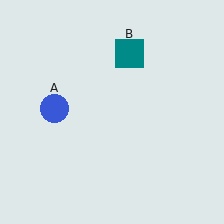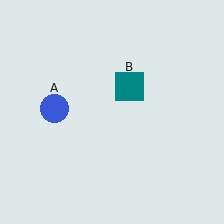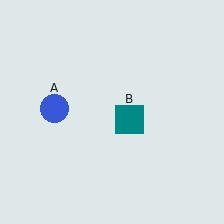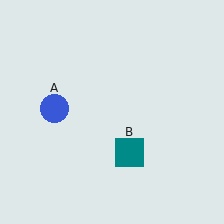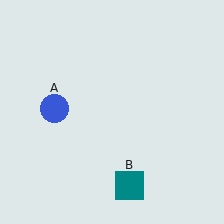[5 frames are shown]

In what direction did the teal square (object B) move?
The teal square (object B) moved down.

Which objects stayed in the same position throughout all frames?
Blue circle (object A) remained stationary.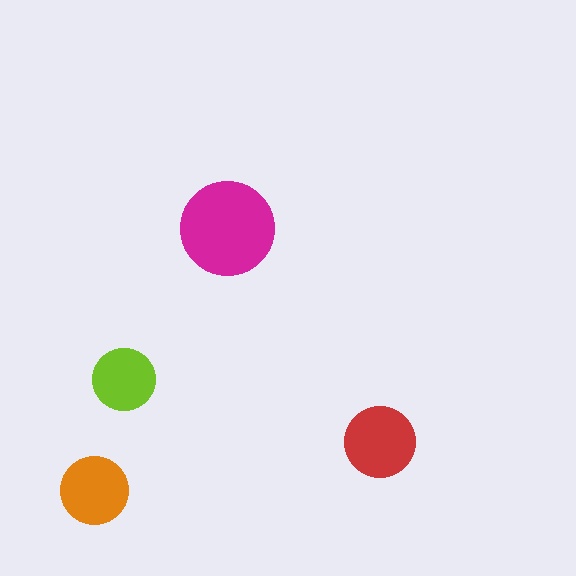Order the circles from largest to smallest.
the magenta one, the red one, the orange one, the lime one.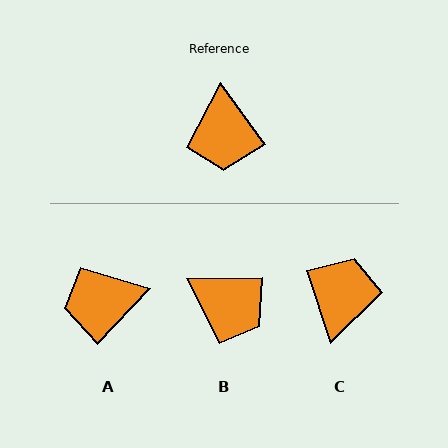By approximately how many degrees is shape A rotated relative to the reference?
Approximately 79 degrees clockwise.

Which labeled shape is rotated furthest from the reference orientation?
C, about 162 degrees away.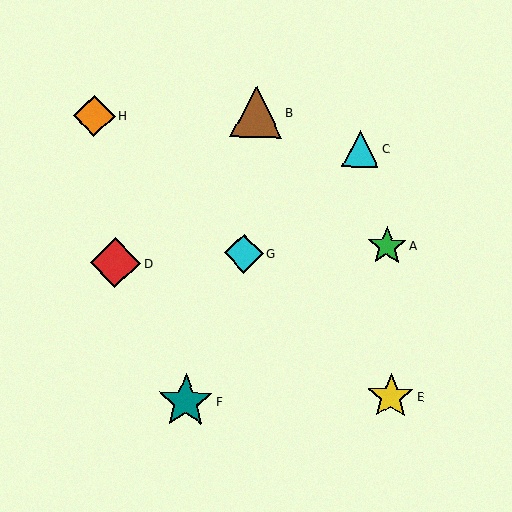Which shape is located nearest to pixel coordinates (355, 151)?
The cyan triangle (labeled C) at (360, 149) is nearest to that location.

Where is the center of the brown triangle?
The center of the brown triangle is at (256, 112).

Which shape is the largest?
The teal star (labeled F) is the largest.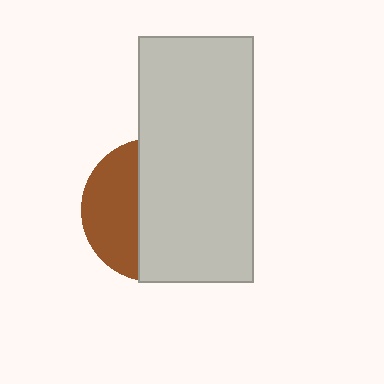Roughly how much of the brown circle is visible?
A small part of it is visible (roughly 36%).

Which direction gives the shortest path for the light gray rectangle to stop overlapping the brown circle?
Moving right gives the shortest separation.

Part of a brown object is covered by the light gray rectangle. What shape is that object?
It is a circle.